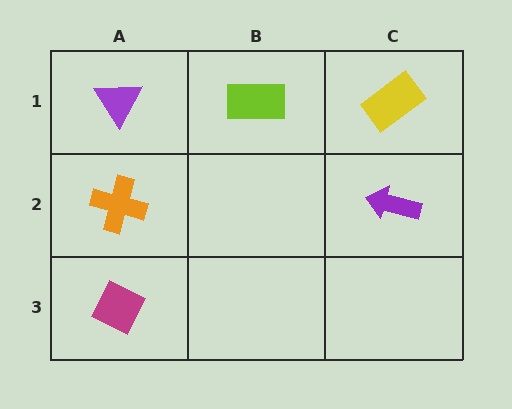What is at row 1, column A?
A purple triangle.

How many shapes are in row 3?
1 shape.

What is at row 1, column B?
A lime rectangle.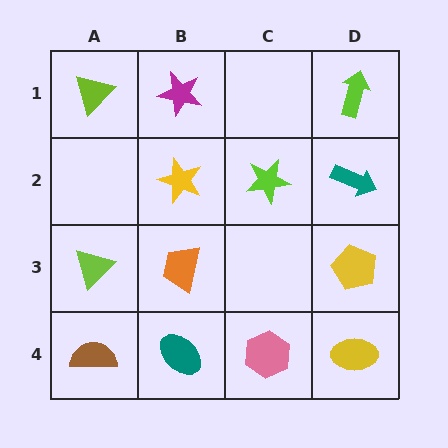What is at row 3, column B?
An orange trapezoid.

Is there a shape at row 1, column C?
No, that cell is empty.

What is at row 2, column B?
A yellow star.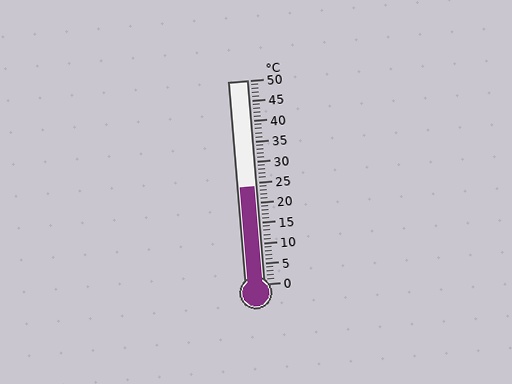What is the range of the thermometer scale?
The thermometer scale ranges from 0°C to 50°C.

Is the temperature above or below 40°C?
The temperature is below 40°C.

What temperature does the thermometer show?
The thermometer shows approximately 24°C.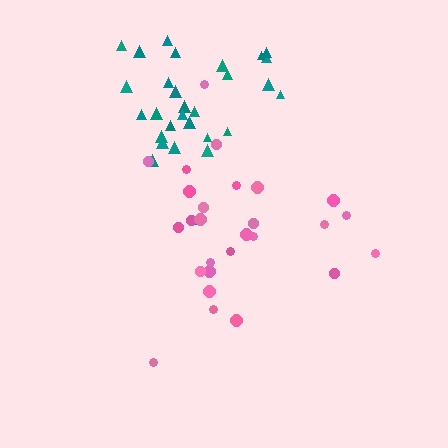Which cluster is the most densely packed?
Teal.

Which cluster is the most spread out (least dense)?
Pink.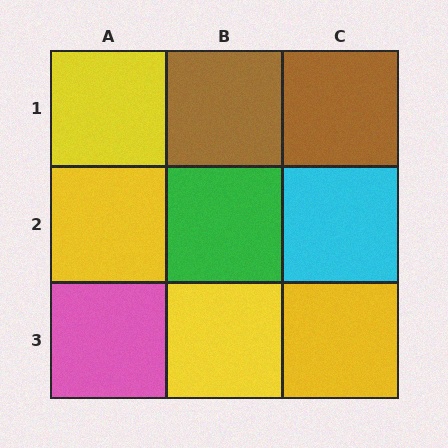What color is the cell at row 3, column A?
Pink.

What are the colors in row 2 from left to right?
Yellow, green, cyan.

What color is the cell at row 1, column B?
Brown.